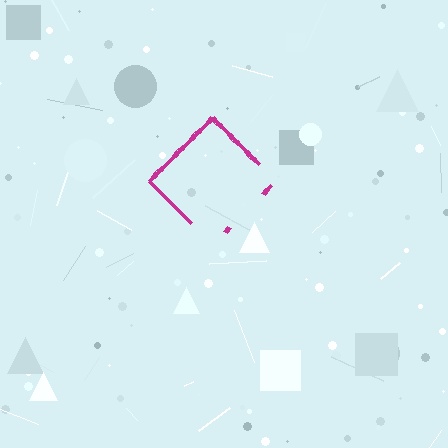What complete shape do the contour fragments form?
The contour fragments form a diamond.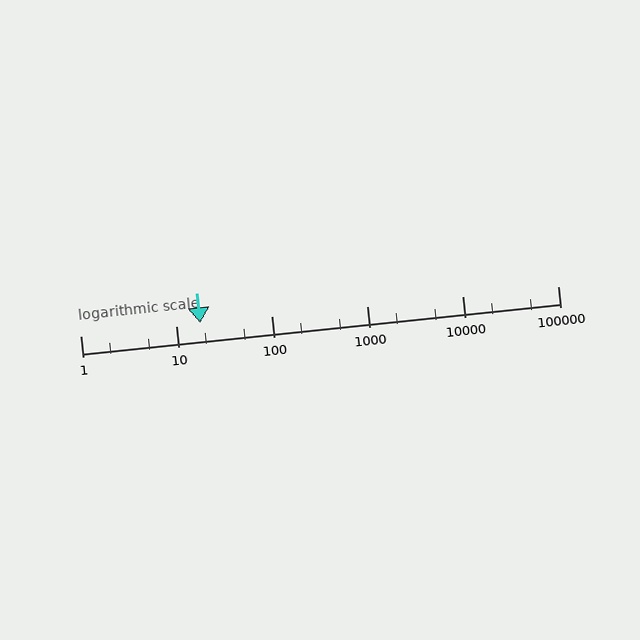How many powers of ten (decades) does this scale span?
The scale spans 5 decades, from 1 to 100000.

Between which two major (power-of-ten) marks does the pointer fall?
The pointer is between 10 and 100.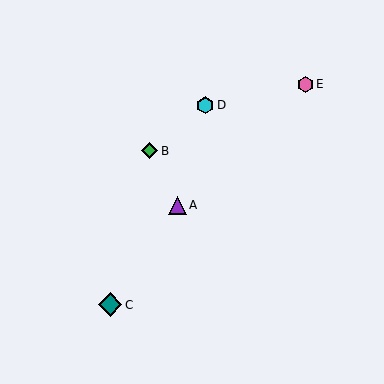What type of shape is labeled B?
Shape B is a green diamond.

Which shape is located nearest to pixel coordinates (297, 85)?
The pink hexagon (labeled E) at (306, 84) is nearest to that location.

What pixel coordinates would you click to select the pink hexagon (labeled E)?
Click at (306, 84) to select the pink hexagon E.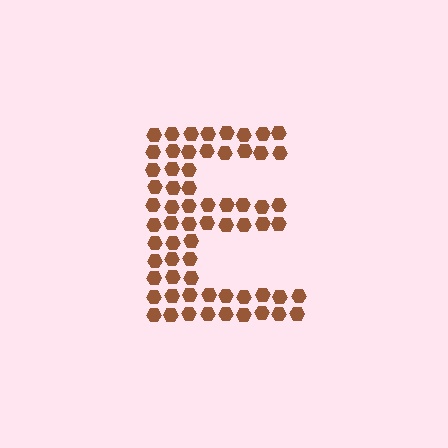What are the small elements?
The small elements are hexagons.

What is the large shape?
The large shape is the letter E.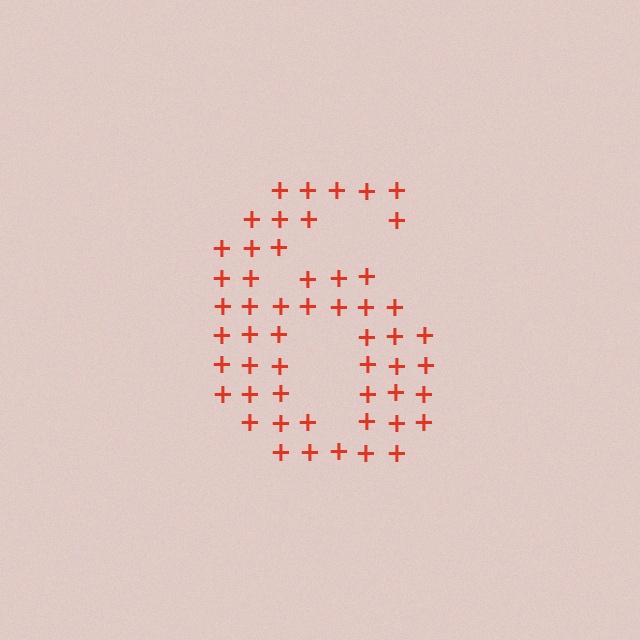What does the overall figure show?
The overall figure shows the digit 6.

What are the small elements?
The small elements are plus signs.